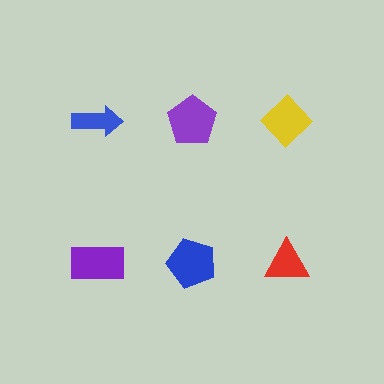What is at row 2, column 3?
A red triangle.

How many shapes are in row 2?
3 shapes.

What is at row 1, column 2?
A purple pentagon.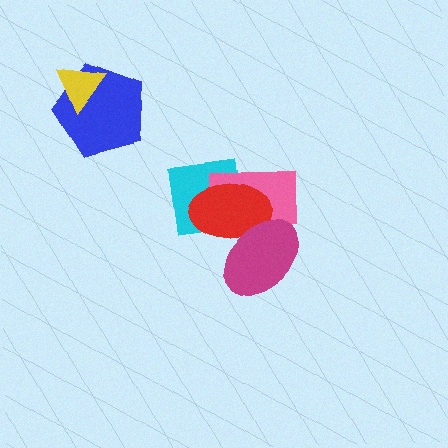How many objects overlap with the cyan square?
3 objects overlap with the cyan square.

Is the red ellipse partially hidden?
Yes, it is partially covered by another shape.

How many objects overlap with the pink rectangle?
3 objects overlap with the pink rectangle.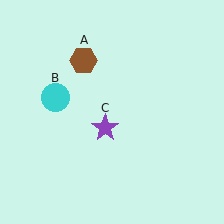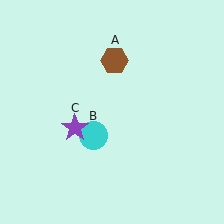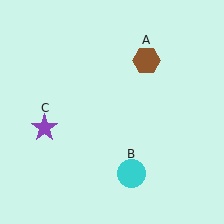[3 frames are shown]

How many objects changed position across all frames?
3 objects changed position: brown hexagon (object A), cyan circle (object B), purple star (object C).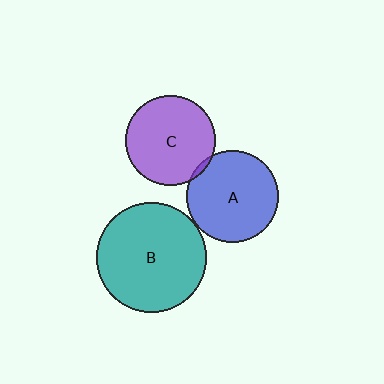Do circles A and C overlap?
Yes.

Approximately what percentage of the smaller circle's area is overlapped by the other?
Approximately 5%.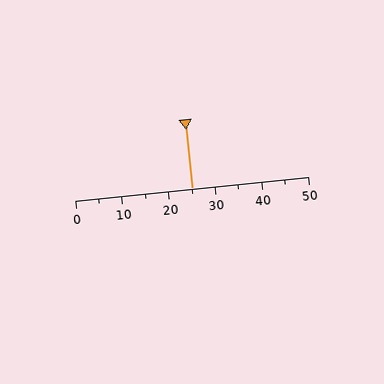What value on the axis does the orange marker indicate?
The marker indicates approximately 25.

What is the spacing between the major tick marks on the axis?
The major ticks are spaced 10 apart.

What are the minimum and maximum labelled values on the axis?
The axis runs from 0 to 50.